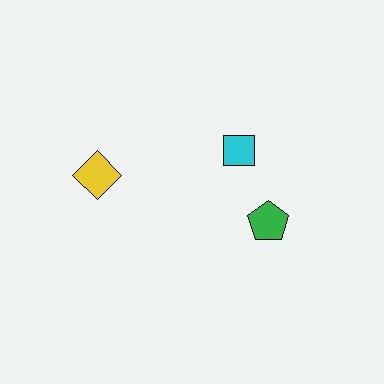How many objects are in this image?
There are 3 objects.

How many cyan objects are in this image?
There is 1 cyan object.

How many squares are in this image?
There is 1 square.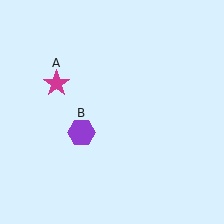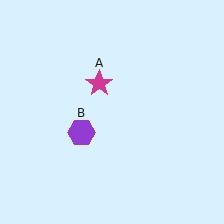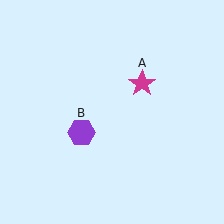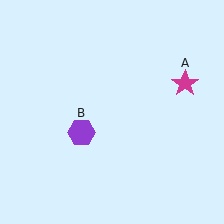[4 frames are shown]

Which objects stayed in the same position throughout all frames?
Purple hexagon (object B) remained stationary.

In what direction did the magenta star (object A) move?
The magenta star (object A) moved right.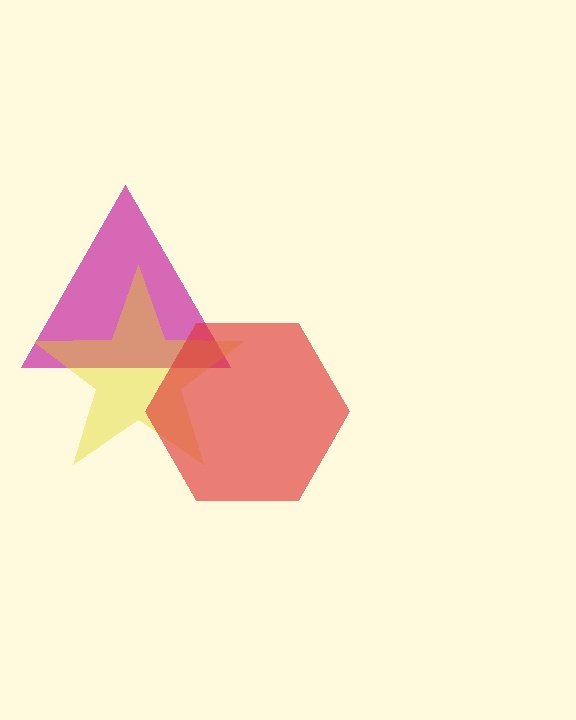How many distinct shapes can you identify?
There are 3 distinct shapes: a magenta triangle, a yellow star, a red hexagon.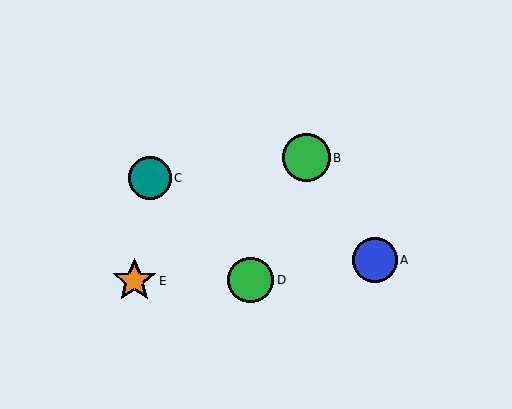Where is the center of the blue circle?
The center of the blue circle is at (375, 260).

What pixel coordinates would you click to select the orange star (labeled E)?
Click at (134, 281) to select the orange star E.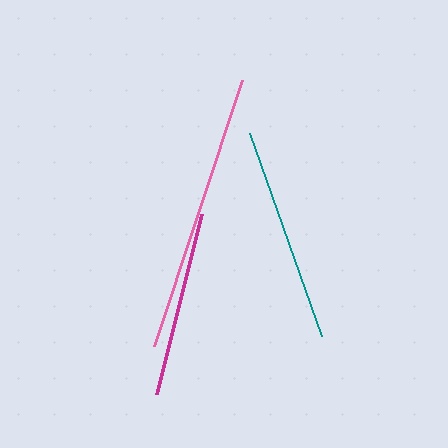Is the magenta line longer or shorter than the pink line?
The pink line is longer than the magenta line.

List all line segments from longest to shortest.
From longest to shortest: pink, teal, magenta.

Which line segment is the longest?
The pink line is the longest at approximately 280 pixels.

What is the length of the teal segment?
The teal segment is approximately 215 pixels long.